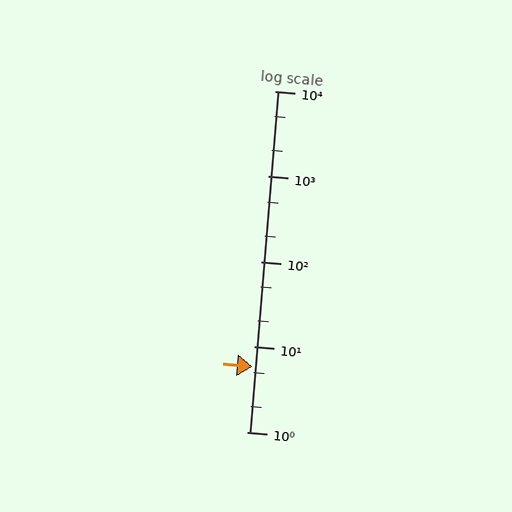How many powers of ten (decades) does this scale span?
The scale spans 4 decades, from 1 to 10000.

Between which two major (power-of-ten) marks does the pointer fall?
The pointer is between 1 and 10.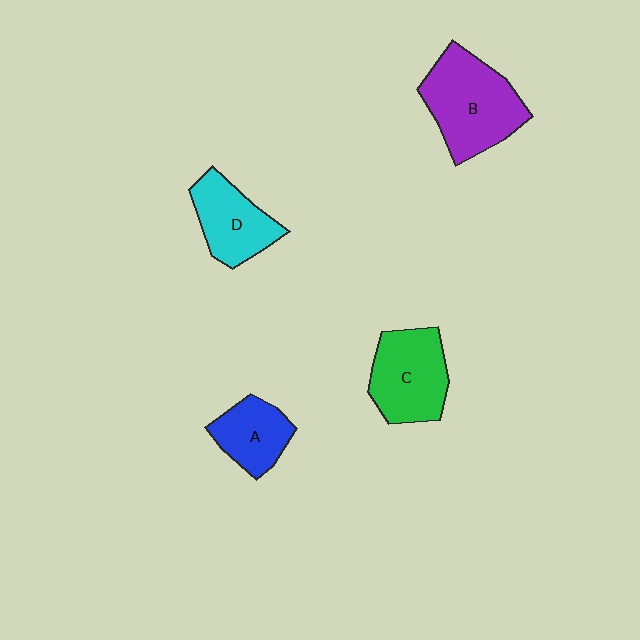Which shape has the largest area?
Shape B (purple).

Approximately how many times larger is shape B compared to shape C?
Approximately 1.2 times.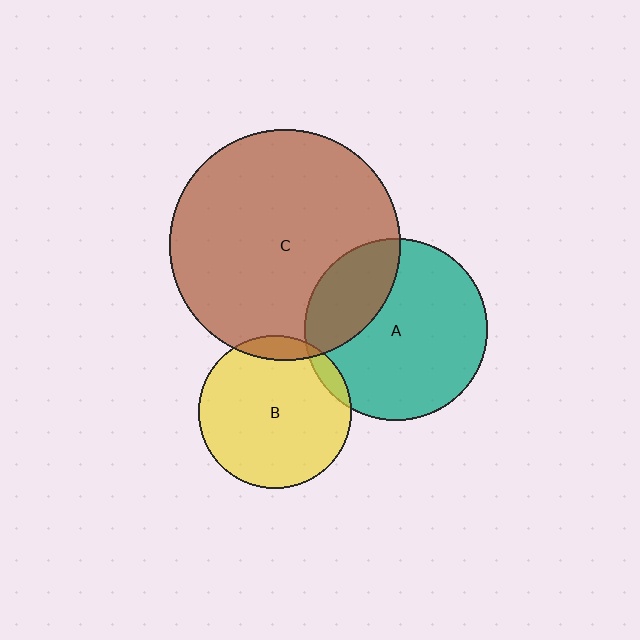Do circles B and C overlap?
Yes.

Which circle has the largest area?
Circle C (brown).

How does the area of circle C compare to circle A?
Approximately 1.6 times.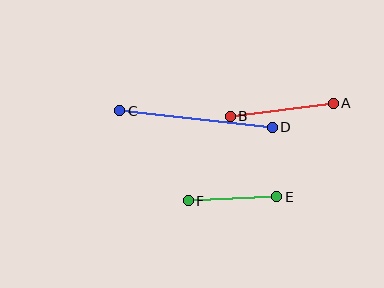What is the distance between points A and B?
The distance is approximately 104 pixels.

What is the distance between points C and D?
The distance is approximately 153 pixels.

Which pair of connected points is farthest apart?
Points C and D are farthest apart.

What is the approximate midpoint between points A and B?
The midpoint is at approximately (282, 110) pixels.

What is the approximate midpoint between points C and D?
The midpoint is at approximately (196, 119) pixels.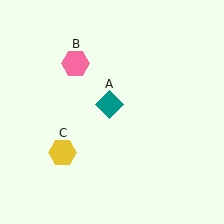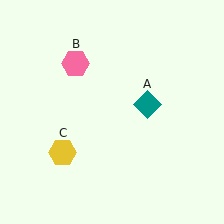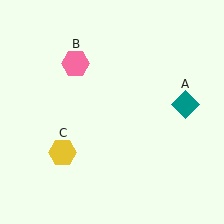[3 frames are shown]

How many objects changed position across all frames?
1 object changed position: teal diamond (object A).